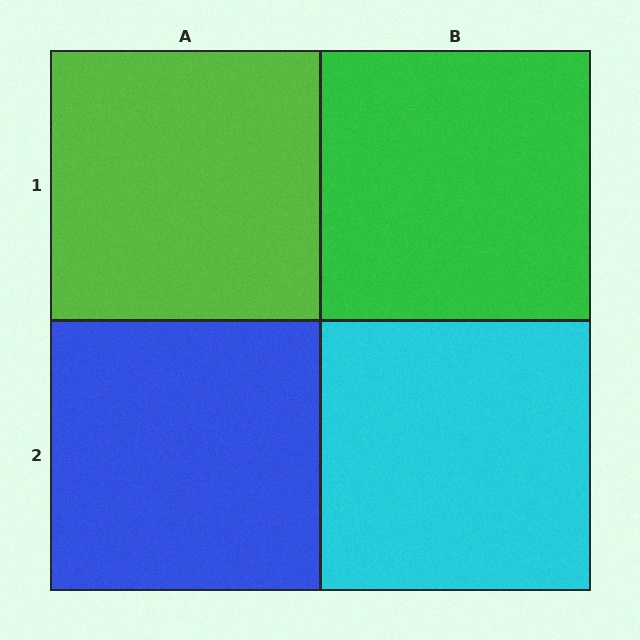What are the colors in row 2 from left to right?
Blue, cyan.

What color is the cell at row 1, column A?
Lime.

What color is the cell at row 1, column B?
Green.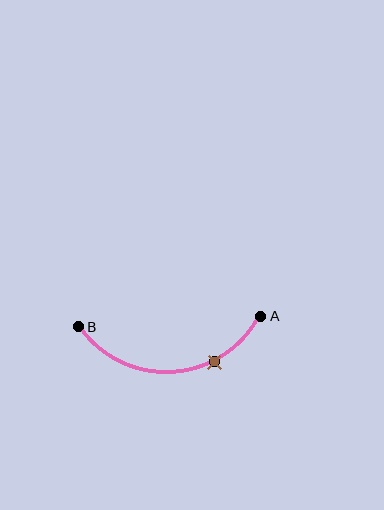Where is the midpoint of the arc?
The arc midpoint is the point on the curve farthest from the straight line joining A and B. It sits below that line.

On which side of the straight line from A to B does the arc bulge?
The arc bulges below the straight line connecting A and B.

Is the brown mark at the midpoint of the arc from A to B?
No. The brown mark lies on the arc but is closer to endpoint A. The arc midpoint would be at the point on the curve equidistant along the arc from both A and B.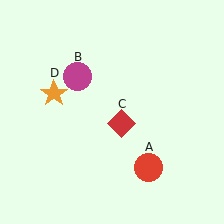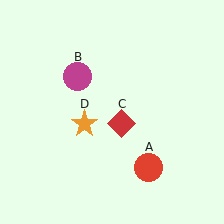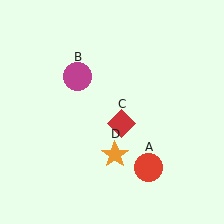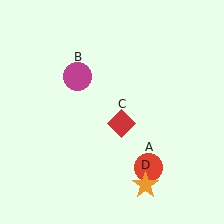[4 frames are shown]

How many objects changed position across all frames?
1 object changed position: orange star (object D).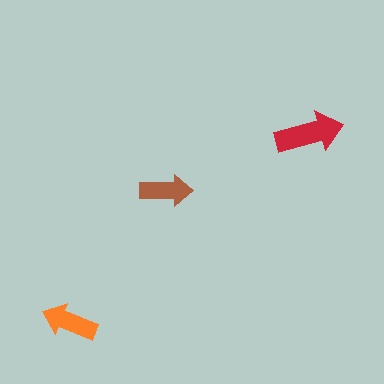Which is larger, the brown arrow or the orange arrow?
The orange one.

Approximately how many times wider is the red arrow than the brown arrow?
About 1.5 times wider.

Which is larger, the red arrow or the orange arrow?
The red one.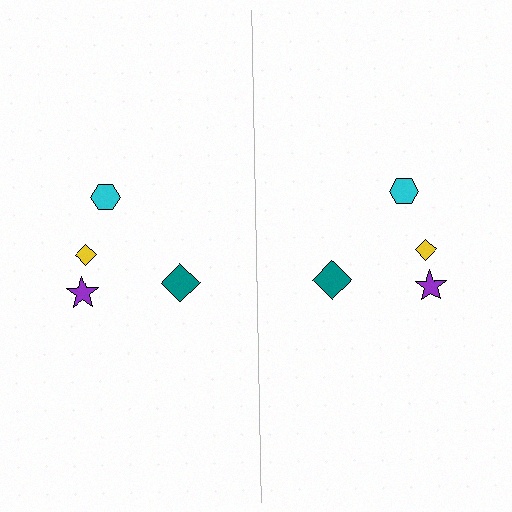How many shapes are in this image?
There are 8 shapes in this image.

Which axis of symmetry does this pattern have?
The pattern has a vertical axis of symmetry running through the center of the image.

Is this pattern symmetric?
Yes, this pattern has bilateral (reflection) symmetry.